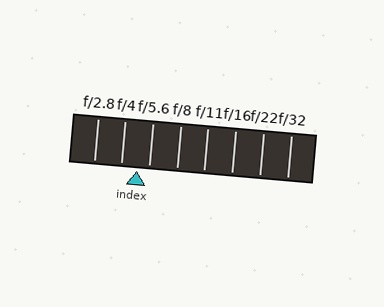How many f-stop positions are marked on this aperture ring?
There are 8 f-stop positions marked.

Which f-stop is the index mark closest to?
The index mark is closest to f/5.6.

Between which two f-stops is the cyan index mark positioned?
The index mark is between f/4 and f/5.6.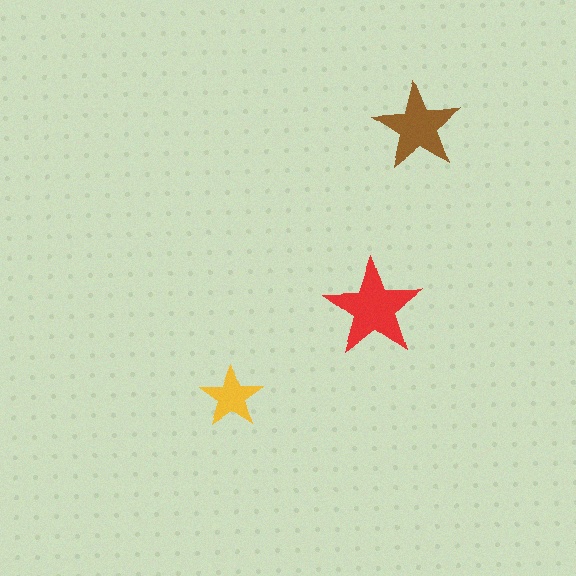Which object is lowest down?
The yellow star is bottommost.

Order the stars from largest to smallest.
the red one, the brown one, the yellow one.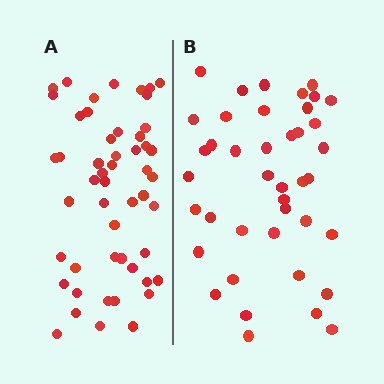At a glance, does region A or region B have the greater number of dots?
Region A (the left region) has more dots.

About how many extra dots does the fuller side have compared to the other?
Region A has roughly 10 or so more dots than region B.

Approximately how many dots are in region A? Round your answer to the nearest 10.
About 50 dots. (The exact count is 51, which rounds to 50.)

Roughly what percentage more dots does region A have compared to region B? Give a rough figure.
About 25% more.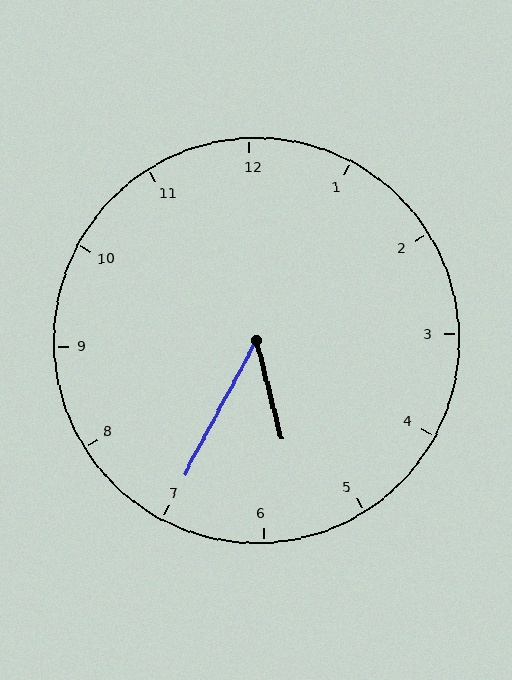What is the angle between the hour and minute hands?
Approximately 42 degrees.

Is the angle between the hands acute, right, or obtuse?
It is acute.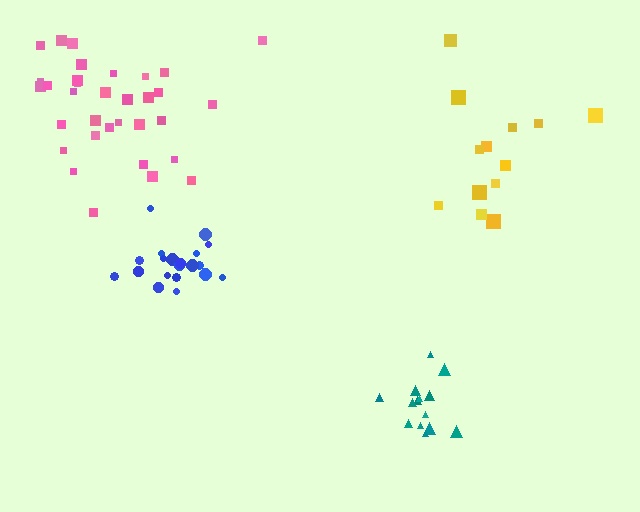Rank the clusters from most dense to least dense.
blue, teal, pink, yellow.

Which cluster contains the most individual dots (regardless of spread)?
Pink (33).